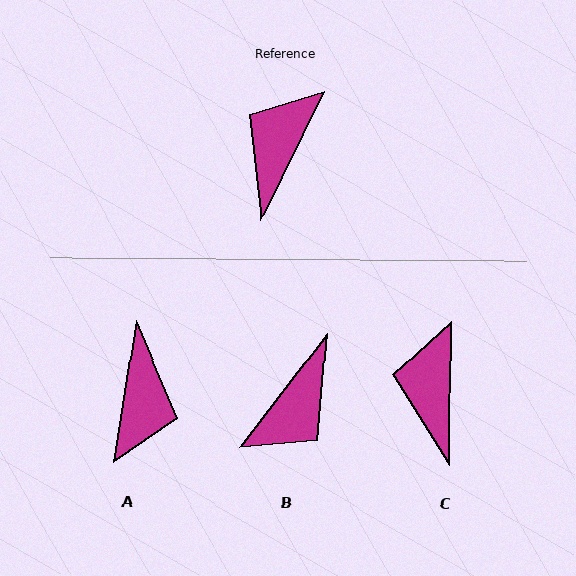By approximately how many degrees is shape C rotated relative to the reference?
Approximately 26 degrees counter-clockwise.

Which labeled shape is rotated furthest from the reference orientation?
B, about 169 degrees away.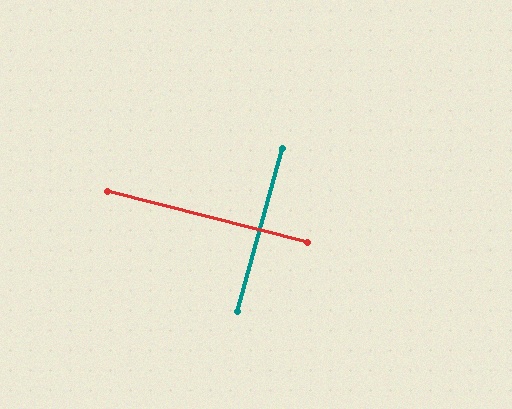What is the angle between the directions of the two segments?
Approximately 89 degrees.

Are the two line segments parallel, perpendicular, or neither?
Perpendicular — they meet at approximately 89°.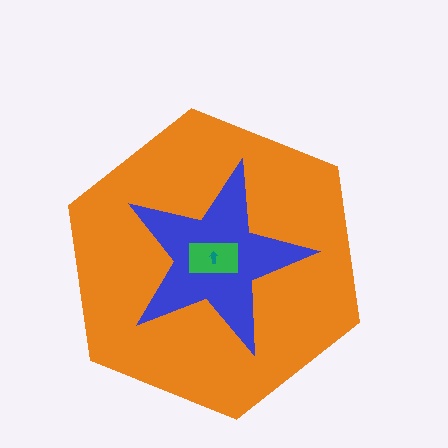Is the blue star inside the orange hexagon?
Yes.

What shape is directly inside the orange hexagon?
The blue star.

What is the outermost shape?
The orange hexagon.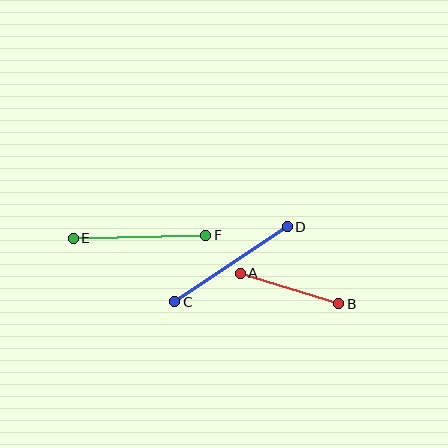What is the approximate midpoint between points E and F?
The midpoint is at approximately (139, 237) pixels.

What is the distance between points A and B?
The distance is approximately 103 pixels.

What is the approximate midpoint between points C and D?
The midpoint is at approximately (231, 264) pixels.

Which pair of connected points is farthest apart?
Points C and D are farthest apart.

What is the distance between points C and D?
The distance is approximately 135 pixels.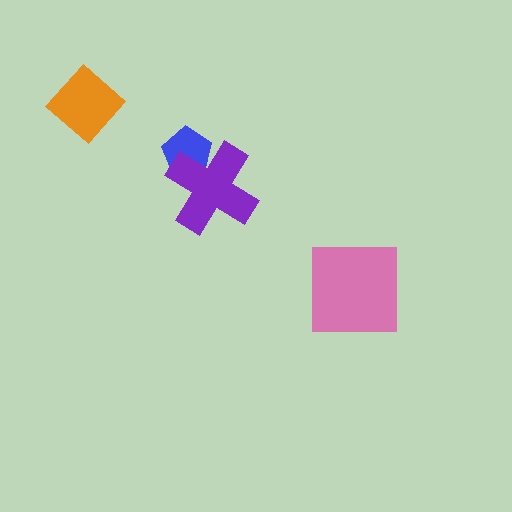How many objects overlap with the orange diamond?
0 objects overlap with the orange diamond.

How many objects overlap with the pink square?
0 objects overlap with the pink square.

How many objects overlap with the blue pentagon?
1 object overlaps with the blue pentagon.